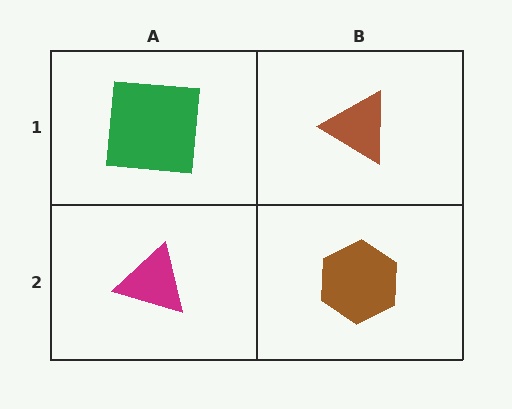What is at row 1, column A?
A green square.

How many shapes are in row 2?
2 shapes.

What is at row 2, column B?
A brown hexagon.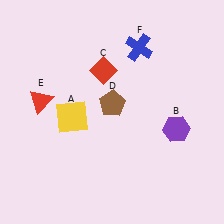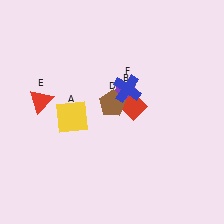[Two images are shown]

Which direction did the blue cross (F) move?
The blue cross (F) moved down.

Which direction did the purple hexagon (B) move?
The purple hexagon (B) moved left.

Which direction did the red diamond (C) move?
The red diamond (C) moved down.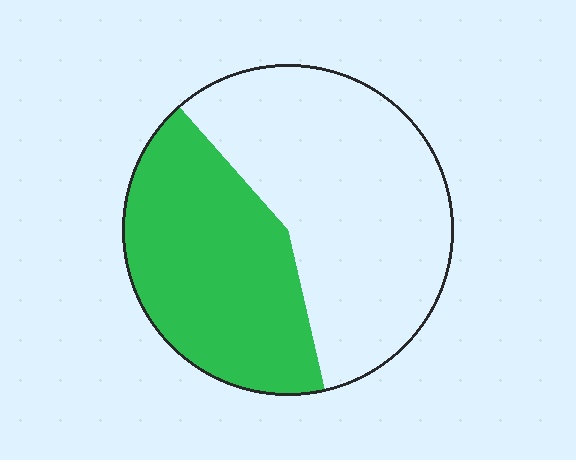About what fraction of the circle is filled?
About two fifths (2/5).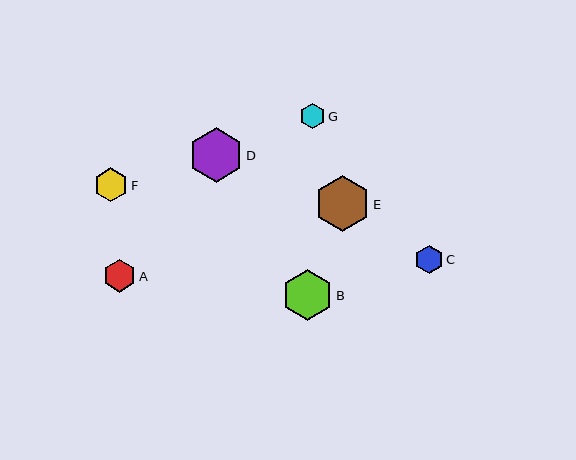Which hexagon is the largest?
Hexagon E is the largest with a size of approximately 56 pixels.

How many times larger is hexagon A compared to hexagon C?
Hexagon A is approximately 1.2 times the size of hexagon C.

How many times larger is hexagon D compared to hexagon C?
Hexagon D is approximately 1.9 times the size of hexagon C.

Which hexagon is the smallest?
Hexagon G is the smallest with a size of approximately 25 pixels.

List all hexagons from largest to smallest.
From largest to smallest: E, D, B, F, A, C, G.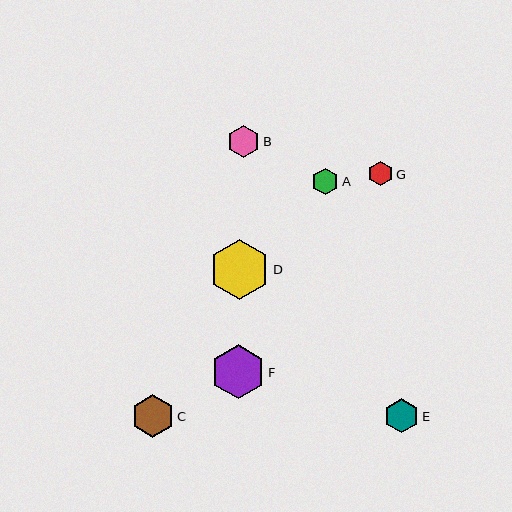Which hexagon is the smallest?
Hexagon G is the smallest with a size of approximately 25 pixels.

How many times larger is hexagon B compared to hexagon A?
Hexagon B is approximately 1.2 times the size of hexagon A.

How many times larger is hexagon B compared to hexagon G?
Hexagon B is approximately 1.3 times the size of hexagon G.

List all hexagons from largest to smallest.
From largest to smallest: D, F, C, E, B, A, G.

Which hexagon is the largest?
Hexagon D is the largest with a size of approximately 60 pixels.